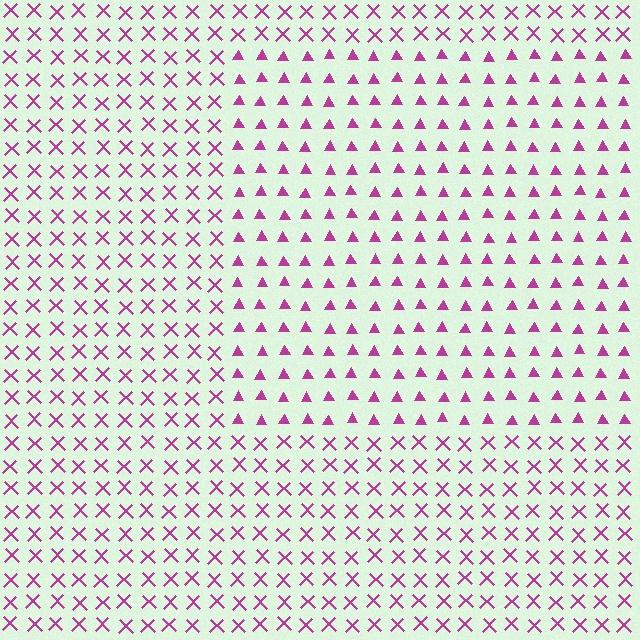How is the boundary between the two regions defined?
The boundary is defined by a change in element shape: triangles inside vs. X marks outside. All elements share the same color and spacing.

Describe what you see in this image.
The image is filled with small magenta elements arranged in a uniform grid. A rectangle-shaped region contains triangles, while the surrounding area contains X marks. The boundary is defined purely by the change in element shape.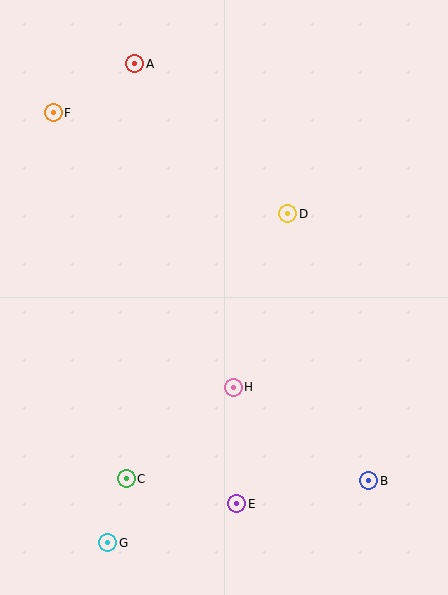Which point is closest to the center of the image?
Point H at (233, 387) is closest to the center.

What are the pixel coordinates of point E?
Point E is at (237, 504).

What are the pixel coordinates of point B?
Point B is at (369, 481).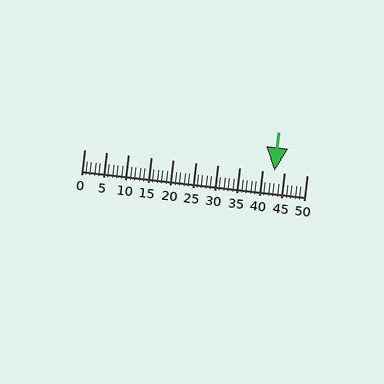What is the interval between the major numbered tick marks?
The major tick marks are spaced 5 units apart.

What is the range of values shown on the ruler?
The ruler shows values from 0 to 50.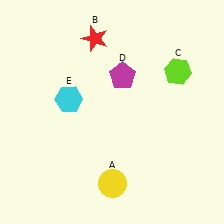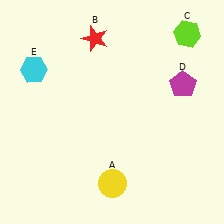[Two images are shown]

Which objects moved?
The objects that moved are: the lime hexagon (C), the magenta pentagon (D), the cyan hexagon (E).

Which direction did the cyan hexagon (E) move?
The cyan hexagon (E) moved left.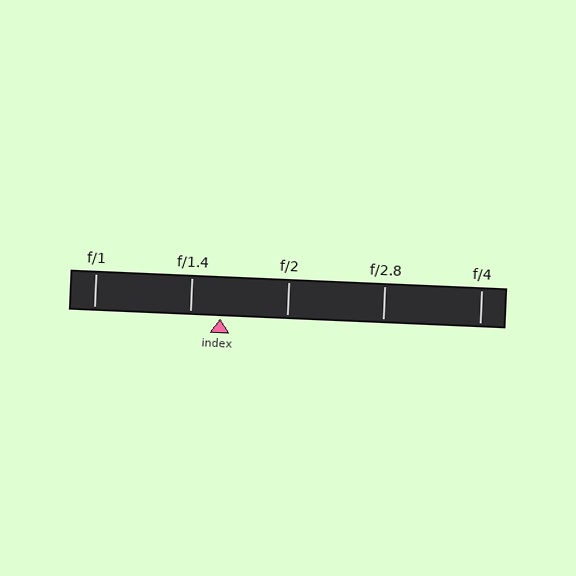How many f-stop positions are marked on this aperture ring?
There are 5 f-stop positions marked.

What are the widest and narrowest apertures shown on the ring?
The widest aperture shown is f/1 and the narrowest is f/4.